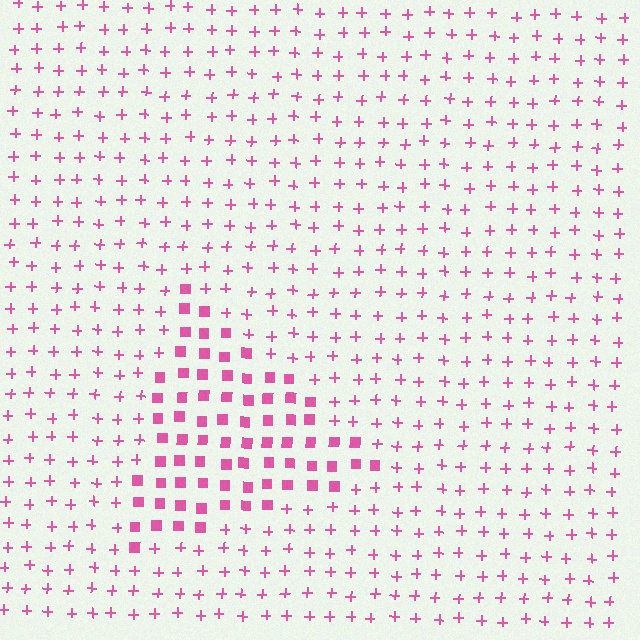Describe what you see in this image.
The image is filled with small pink elements arranged in a uniform grid. A triangle-shaped region contains squares, while the surrounding area contains plus signs. The boundary is defined purely by the change in element shape.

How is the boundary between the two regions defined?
The boundary is defined by a change in element shape: squares inside vs. plus signs outside. All elements share the same color and spacing.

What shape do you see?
I see a triangle.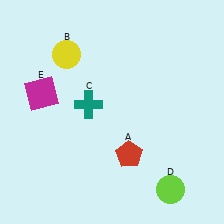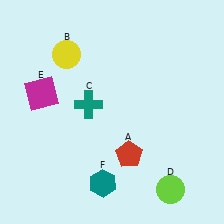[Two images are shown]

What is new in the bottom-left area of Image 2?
A teal hexagon (F) was added in the bottom-left area of Image 2.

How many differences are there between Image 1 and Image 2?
There is 1 difference between the two images.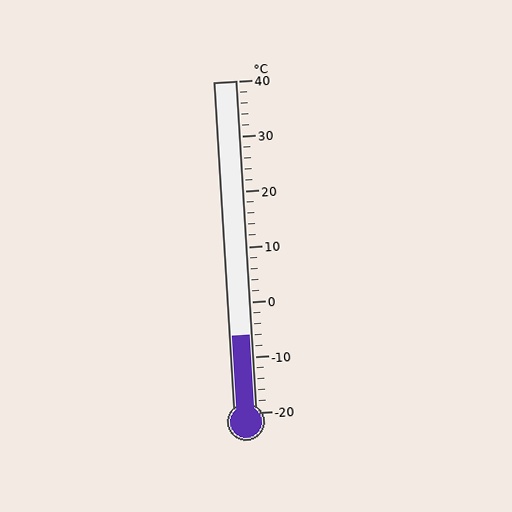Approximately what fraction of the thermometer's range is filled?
The thermometer is filled to approximately 25% of its range.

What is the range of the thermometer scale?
The thermometer scale ranges from -20°C to 40°C.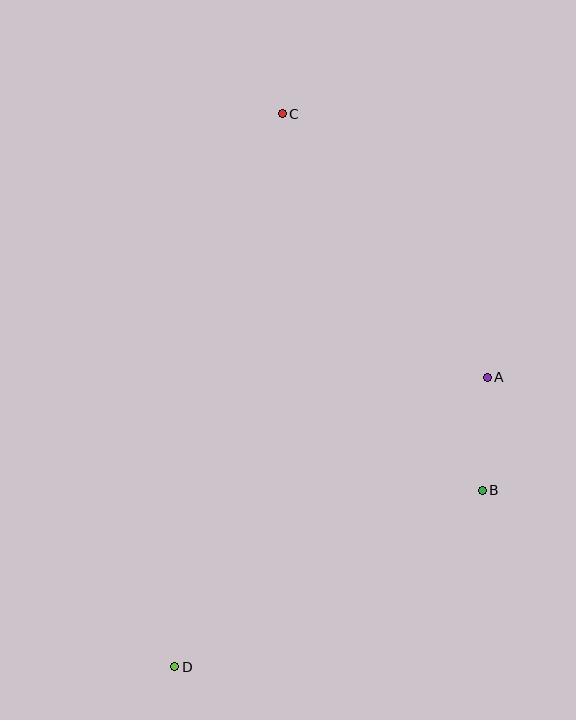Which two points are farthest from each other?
Points C and D are farthest from each other.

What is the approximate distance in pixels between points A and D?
The distance between A and D is approximately 426 pixels.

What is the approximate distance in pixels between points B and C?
The distance between B and C is approximately 426 pixels.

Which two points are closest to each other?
Points A and B are closest to each other.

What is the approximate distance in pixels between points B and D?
The distance between B and D is approximately 354 pixels.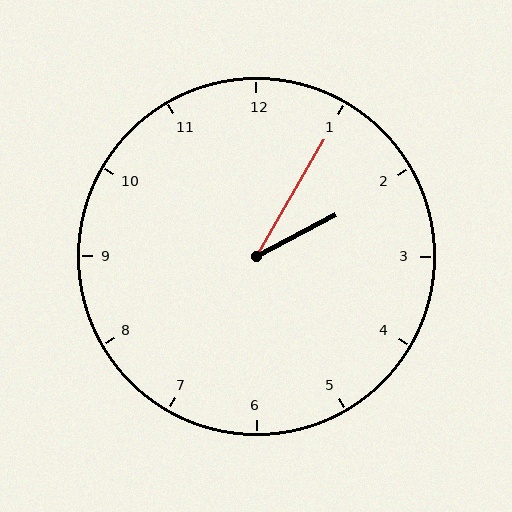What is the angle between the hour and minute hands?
Approximately 32 degrees.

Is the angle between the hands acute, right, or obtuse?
It is acute.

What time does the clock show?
2:05.